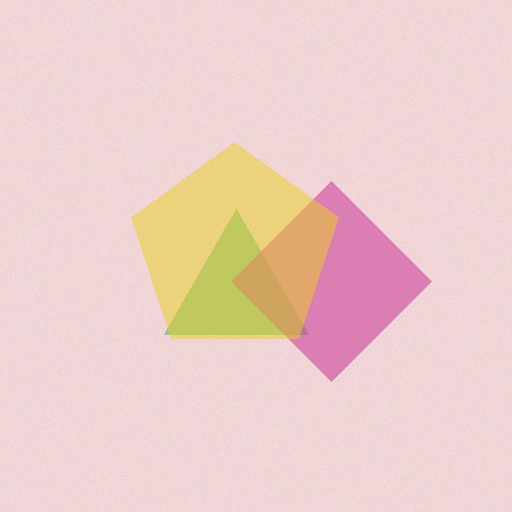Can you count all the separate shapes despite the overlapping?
Yes, there are 3 separate shapes.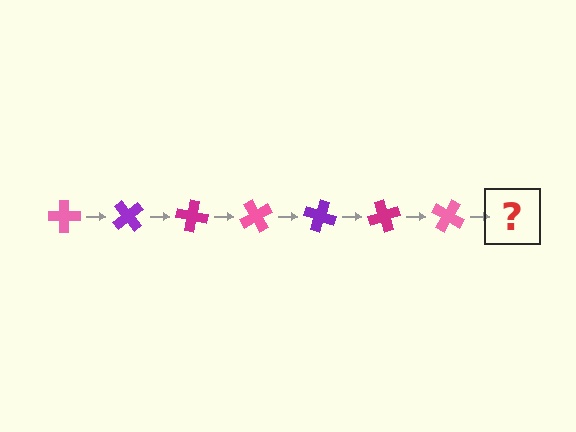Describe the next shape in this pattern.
It should be a purple cross, rotated 350 degrees from the start.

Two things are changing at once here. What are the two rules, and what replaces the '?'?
The two rules are that it rotates 50 degrees each step and the color cycles through pink, purple, and magenta. The '?' should be a purple cross, rotated 350 degrees from the start.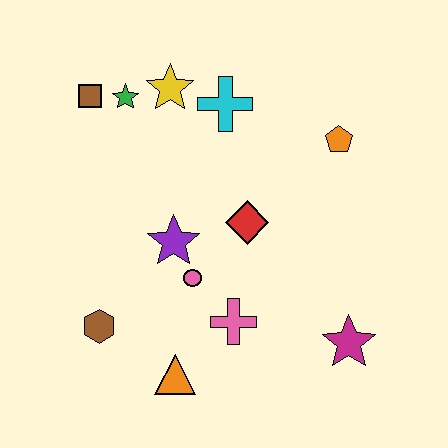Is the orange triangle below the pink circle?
Yes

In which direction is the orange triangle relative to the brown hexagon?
The orange triangle is to the right of the brown hexagon.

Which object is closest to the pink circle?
The purple star is closest to the pink circle.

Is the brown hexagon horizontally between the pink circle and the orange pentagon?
No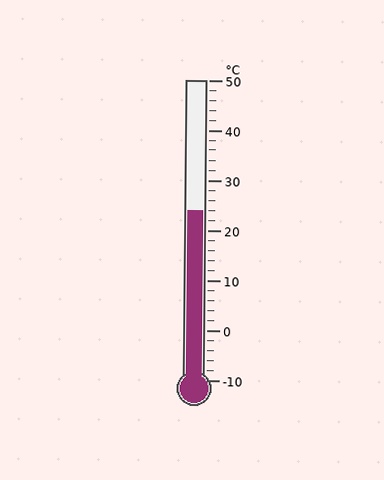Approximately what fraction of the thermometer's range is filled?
The thermometer is filled to approximately 55% of its range.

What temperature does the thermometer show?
The thermometer shows approximately 24°C.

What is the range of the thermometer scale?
The thermometer scale ranges from -10°C to 50°C.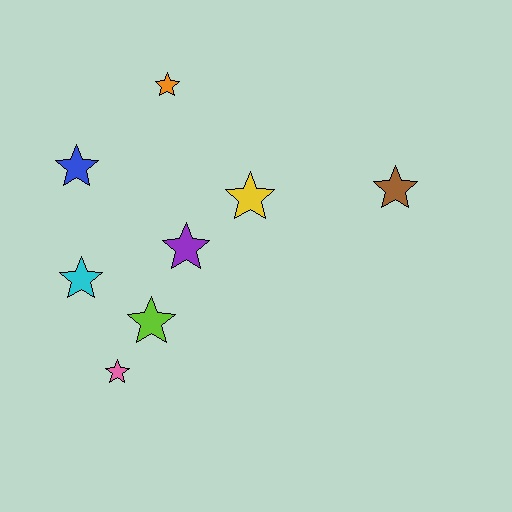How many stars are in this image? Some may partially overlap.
There are 8 stars.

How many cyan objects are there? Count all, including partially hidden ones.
There is 1 cyan object.